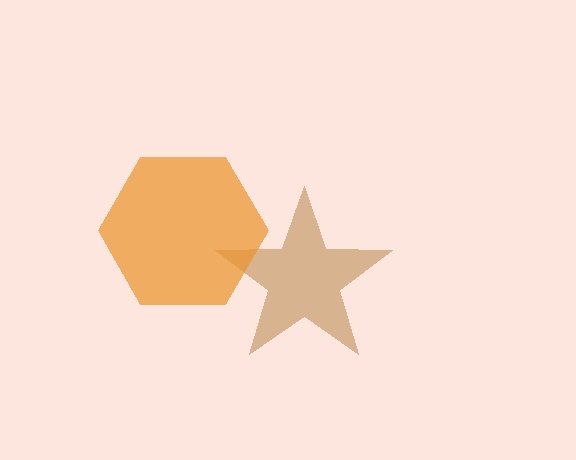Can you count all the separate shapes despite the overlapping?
Yes, there are 2 separate shapes.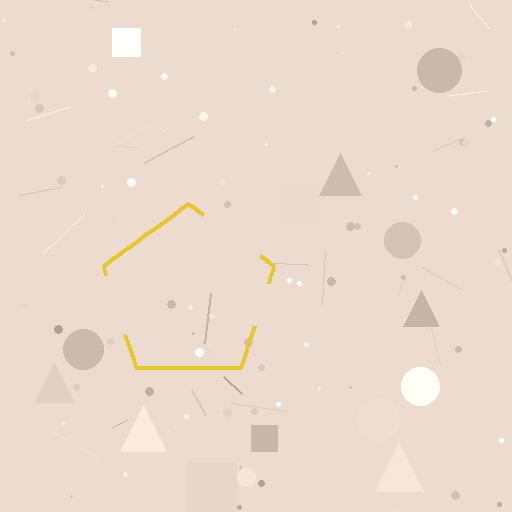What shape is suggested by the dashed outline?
The dashed outline suggests a pentagon.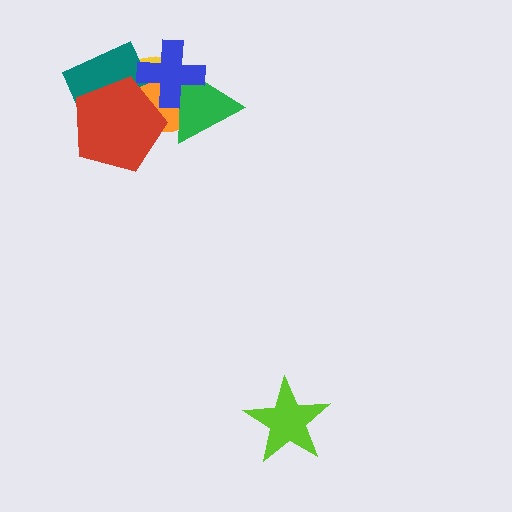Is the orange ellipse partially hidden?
Yes, it is partially covered by another shape.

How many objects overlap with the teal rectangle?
3 objects overlap with the teal rectangle.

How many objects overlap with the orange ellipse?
5 objects overlap with the orange ellipse.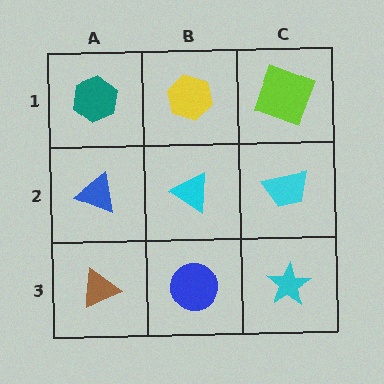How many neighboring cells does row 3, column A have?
2.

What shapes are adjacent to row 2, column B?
A yellow hexagon (row 1, column B), a blue circle (row 3, column B), a blue triangle (row 2, column A), a cyan trapezoid (row 2, column C).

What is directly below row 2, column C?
A cyan star.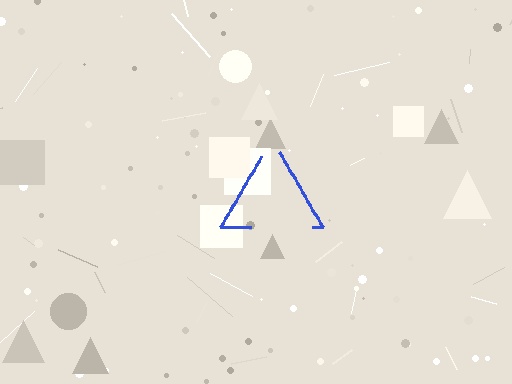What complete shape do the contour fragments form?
The contour fragments form a triangle.